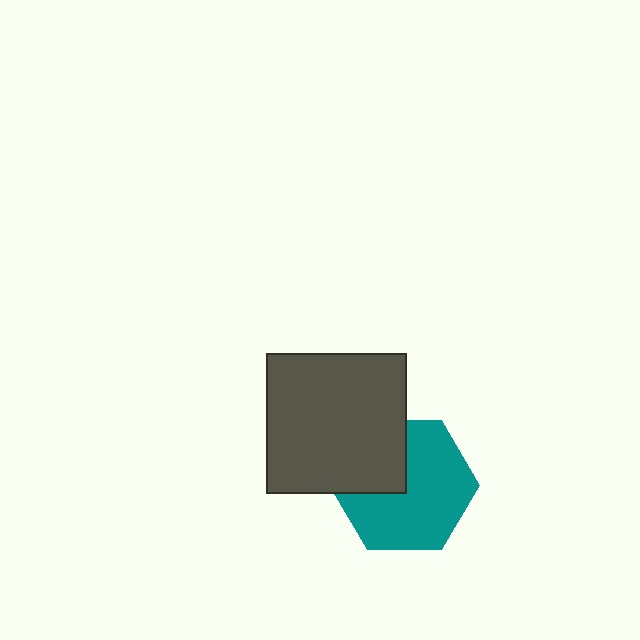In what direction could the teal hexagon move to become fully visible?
The teal hexagon could move toward the lower-right. That would shift it out from behind the dark gray square entirely.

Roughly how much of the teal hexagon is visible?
Most of it is visible (roughly 69%).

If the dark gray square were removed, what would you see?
You would see the complete teal hexagon.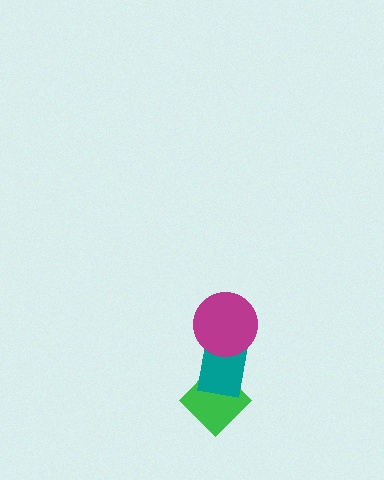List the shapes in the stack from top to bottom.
From top to bottom: the magenta circle, the teal rectangle, the green diamond.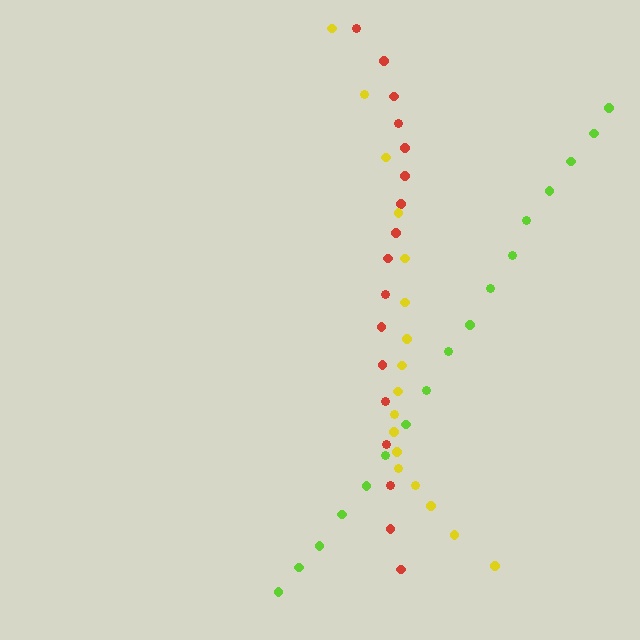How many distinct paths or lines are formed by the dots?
There are 3 distinct paths.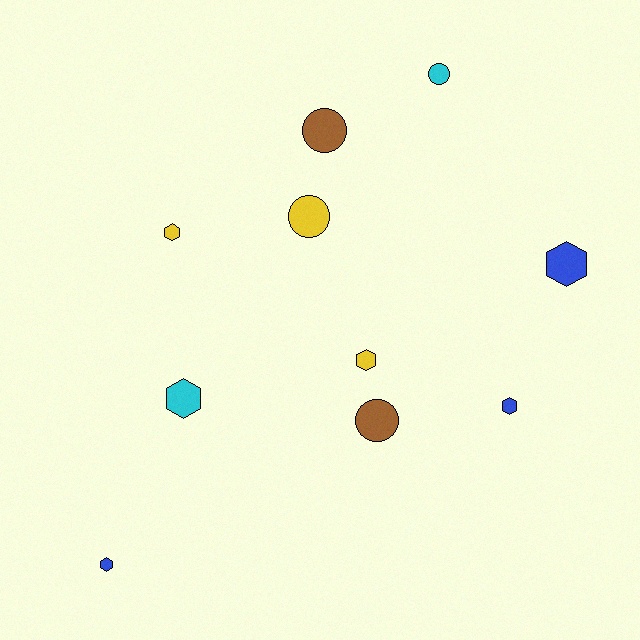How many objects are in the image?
There are 10 objects.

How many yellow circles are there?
There is 1 yellow circle.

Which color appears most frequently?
Blue, with 3 objects.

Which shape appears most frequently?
Hexagon, with 6 objects.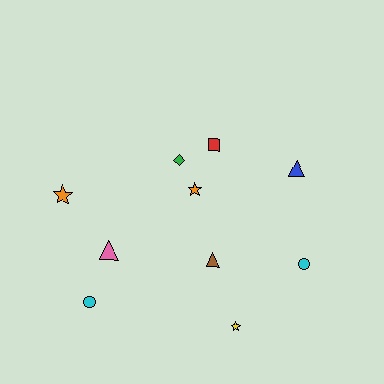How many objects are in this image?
There are 10 objects.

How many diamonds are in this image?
There is 1 diamond.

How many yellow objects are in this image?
There is 1 yellow object.